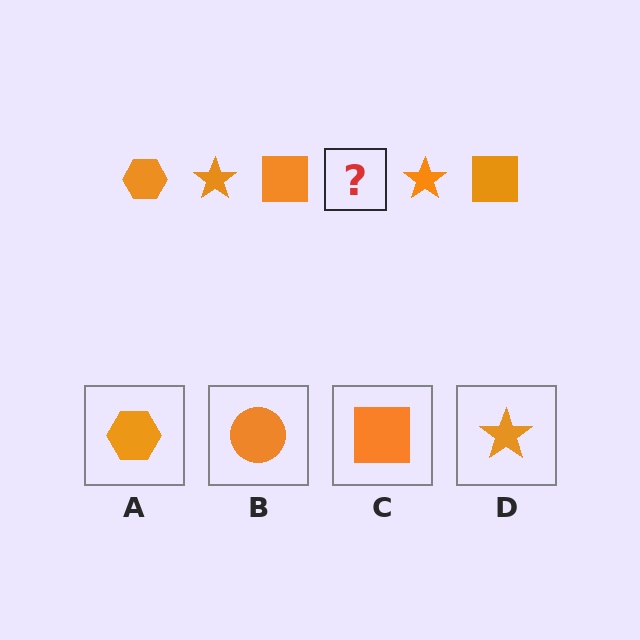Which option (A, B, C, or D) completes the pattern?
A.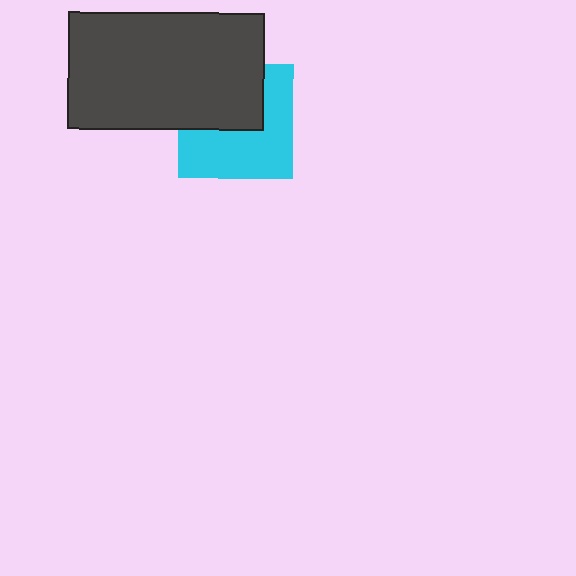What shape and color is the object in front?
The object in front is a dark gray rectangle.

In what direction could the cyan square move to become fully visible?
The cyan square could move down. That would shift it out from behind the dark gray rectangle entirely.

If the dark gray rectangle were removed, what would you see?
You would see the complete cyan square.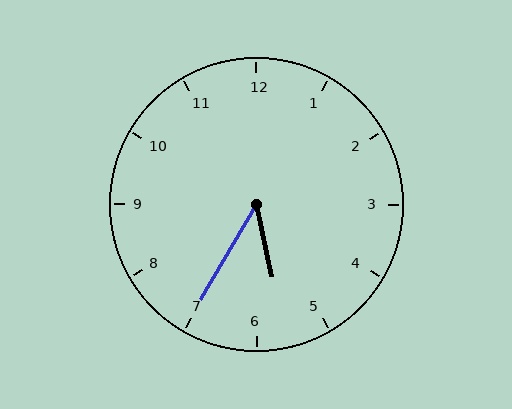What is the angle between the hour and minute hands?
Approximately 42 degrees.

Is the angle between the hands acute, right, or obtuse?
It is acute.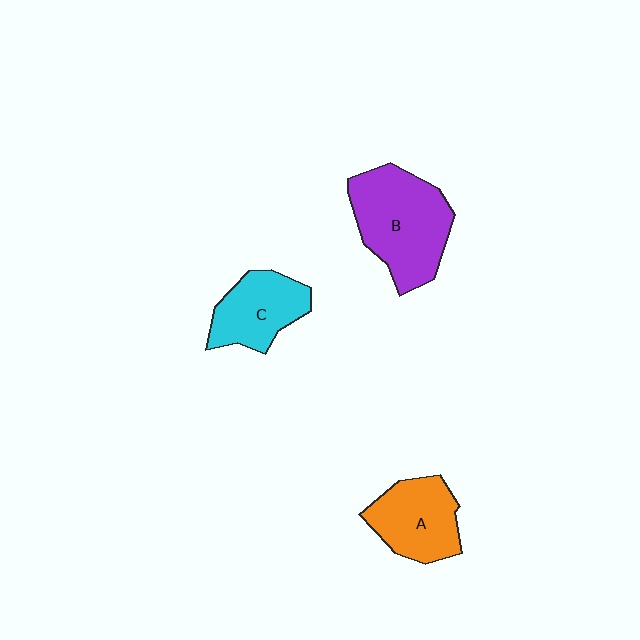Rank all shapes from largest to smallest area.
From largest to smallest: B (purple), A (orange), C (cyan).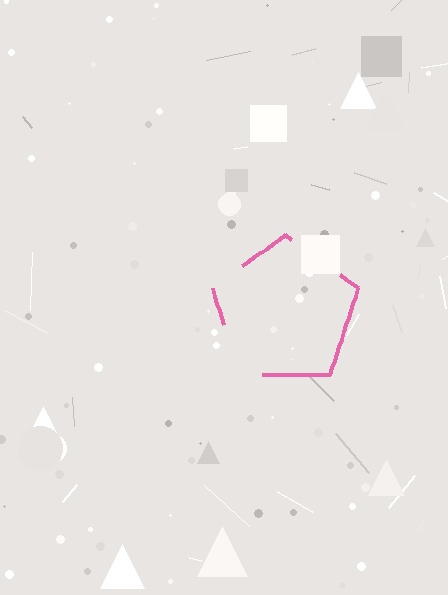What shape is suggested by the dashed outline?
The dashed outline suggests a pentagon.